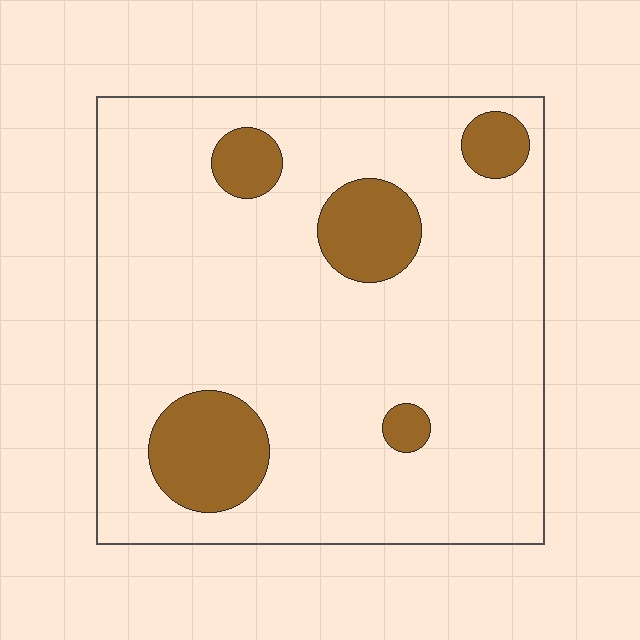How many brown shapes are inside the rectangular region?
5.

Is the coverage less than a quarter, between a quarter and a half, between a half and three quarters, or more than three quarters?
Less than a quarter.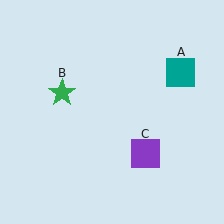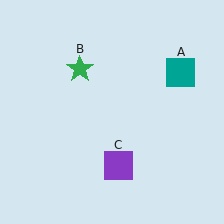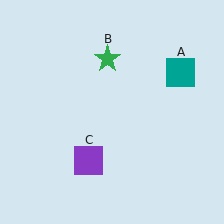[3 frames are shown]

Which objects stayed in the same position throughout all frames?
Teal square (object A) remained stationary.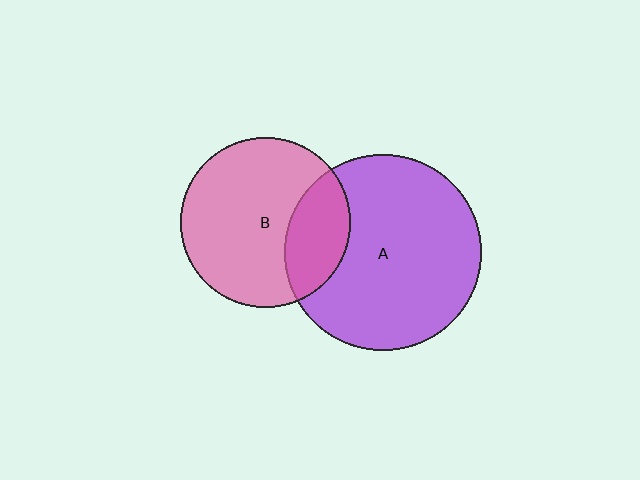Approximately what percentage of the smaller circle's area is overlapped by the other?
Approximately 25%.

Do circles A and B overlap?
Yes.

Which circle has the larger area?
Circle A (purple).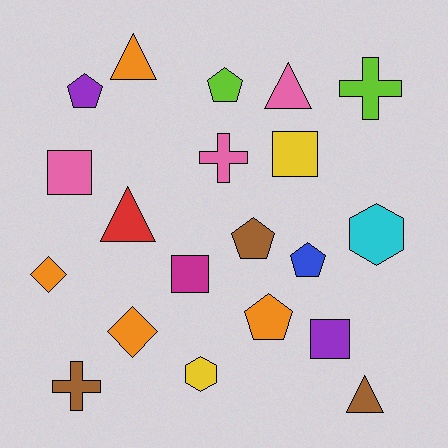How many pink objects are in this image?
There are 3 pink objects.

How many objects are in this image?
There are 20 objects.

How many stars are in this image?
There are no stars.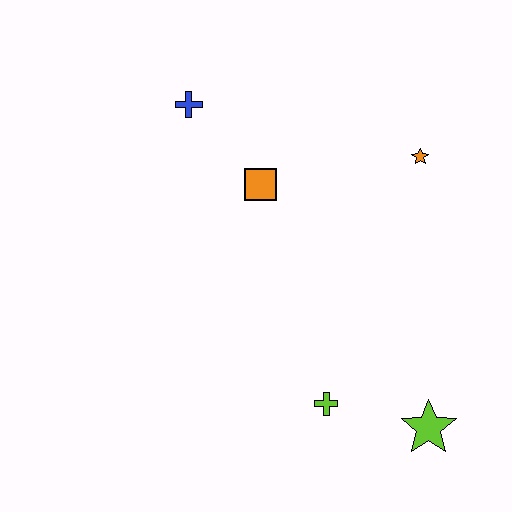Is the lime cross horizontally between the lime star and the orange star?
No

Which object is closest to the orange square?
The blue cross is closest to the orange square.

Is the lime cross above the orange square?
No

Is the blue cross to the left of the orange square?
Yes